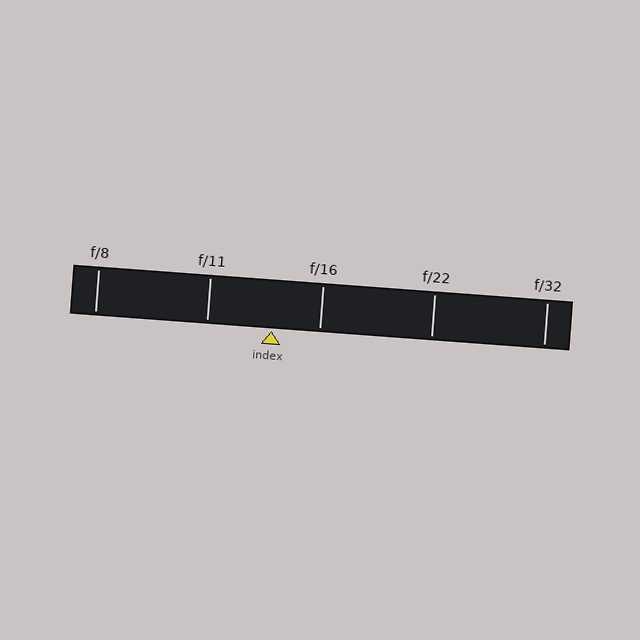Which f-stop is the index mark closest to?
The index mark is closest to f/16.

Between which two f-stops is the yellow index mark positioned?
The index mark is between f/11 and f/16.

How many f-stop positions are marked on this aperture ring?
There are 5 f-stop positions marked.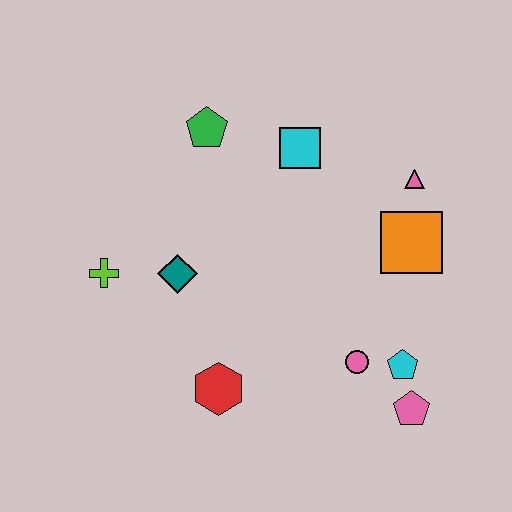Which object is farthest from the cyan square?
The pink pentagon is farthest from the cyan square.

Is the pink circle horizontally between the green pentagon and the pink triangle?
Yes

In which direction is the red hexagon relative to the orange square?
The red hexagon is to the left of the orange square.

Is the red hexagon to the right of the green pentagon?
Yes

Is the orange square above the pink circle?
Yes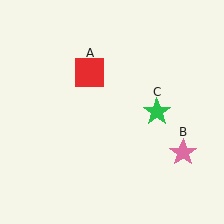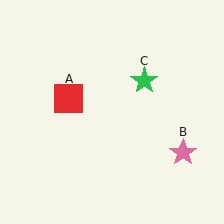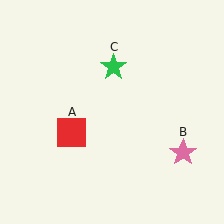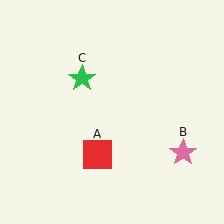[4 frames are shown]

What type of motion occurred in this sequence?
The red square (object A), green star (object C) rotated counterclockwise around the center of the scene.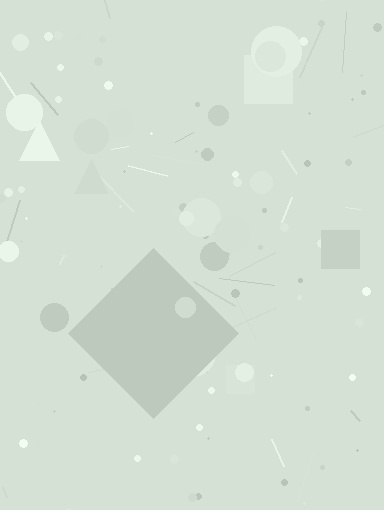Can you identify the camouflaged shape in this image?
The camouflaged shape is a diamond.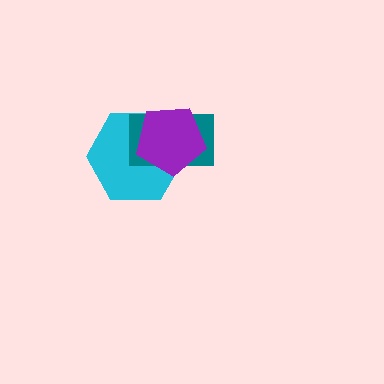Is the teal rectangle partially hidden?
Yes, it is partially covered by another shape.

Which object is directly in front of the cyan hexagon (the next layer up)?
The teal rectangle is directly in front of the cyan hexagon.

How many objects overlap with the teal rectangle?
2 objects overlap with the teal rectangle.